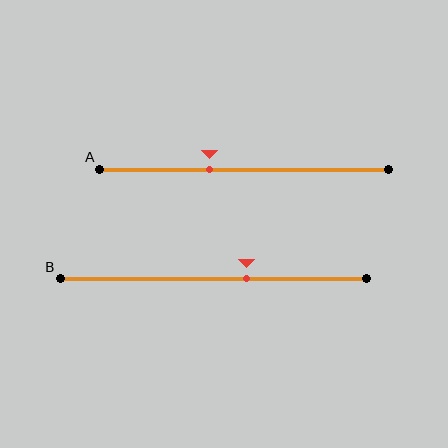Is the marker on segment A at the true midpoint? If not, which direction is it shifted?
No, the marker on segment A is shifted to the left by about 12% of the segment length.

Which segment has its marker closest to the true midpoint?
Segment B has its marker closest to the true midpoint.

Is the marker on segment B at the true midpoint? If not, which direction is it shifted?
No, the marker on segment B is shifted to the right by about 11% of the segment length.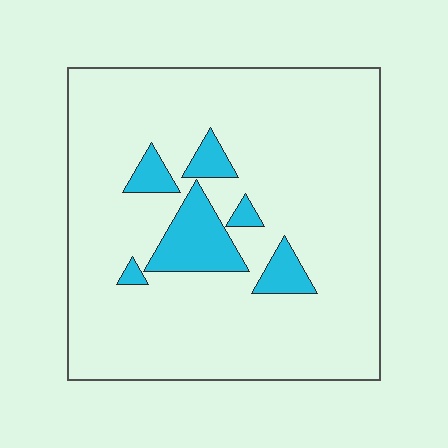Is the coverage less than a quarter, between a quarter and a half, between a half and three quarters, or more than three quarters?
Less than a quarter.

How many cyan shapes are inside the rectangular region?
6.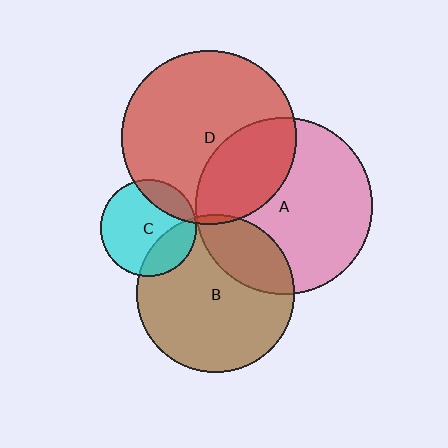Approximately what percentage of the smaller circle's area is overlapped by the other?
Approximately 25%.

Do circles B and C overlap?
Yes.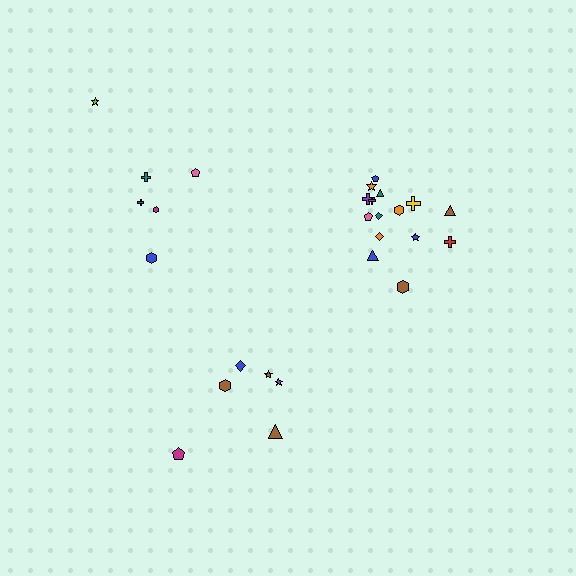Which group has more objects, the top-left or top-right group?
The top-right group.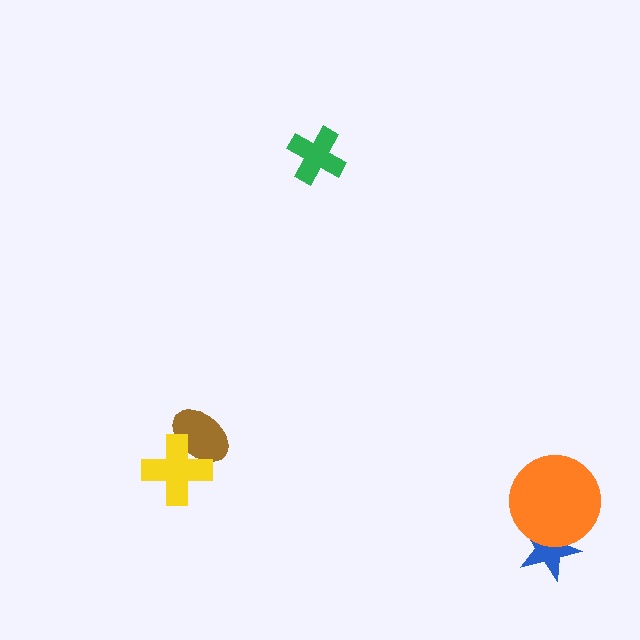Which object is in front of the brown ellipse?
The yellow cross is in front of the brown ellipse.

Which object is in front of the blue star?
The orange circle is in front of the blue star.